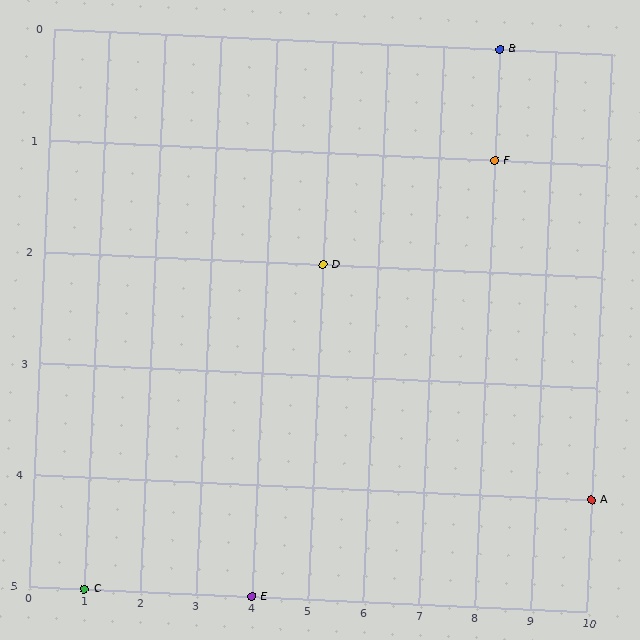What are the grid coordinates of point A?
Point A is at grid coordinates (10, 4).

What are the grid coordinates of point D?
Point D is at grid coordinates (5, 2).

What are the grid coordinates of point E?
Point E is at grid coordinates (4, 5).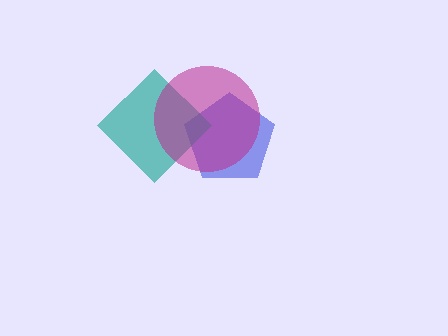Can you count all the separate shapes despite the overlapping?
Yes, there are 3 separate shapes.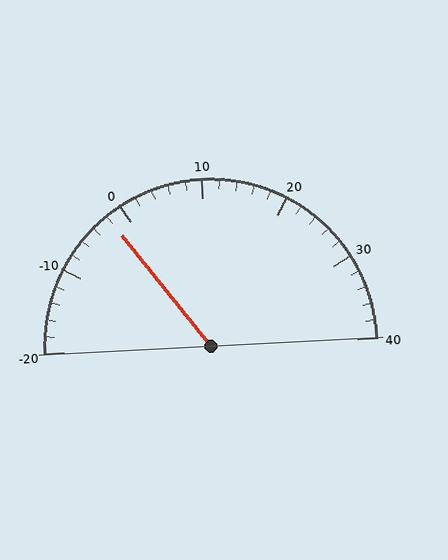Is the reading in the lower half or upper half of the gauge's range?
The reading is in the lower half of the range (-20 to 40).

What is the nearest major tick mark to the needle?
The nearest major tick mark is 0.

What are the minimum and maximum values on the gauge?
The gauge ranges from -20 to 40.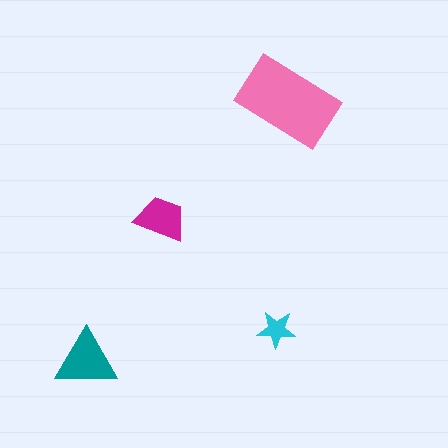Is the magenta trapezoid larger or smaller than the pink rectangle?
Smaller.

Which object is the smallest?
The cyan star.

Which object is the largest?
The pink rectangle.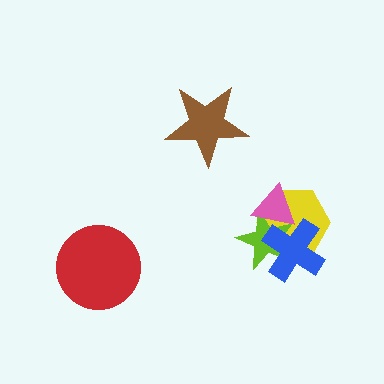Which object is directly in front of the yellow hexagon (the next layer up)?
The lime star is directly in front of the yellow hexagon.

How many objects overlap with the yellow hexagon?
3 objects overlap with the yellow hexagon.